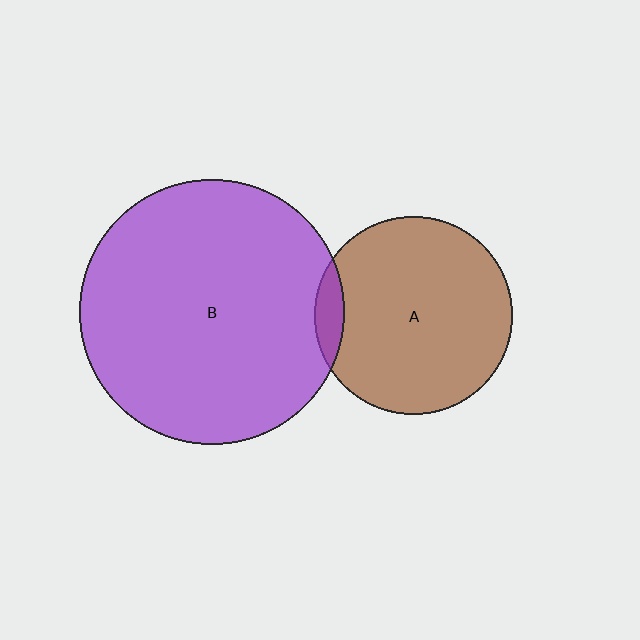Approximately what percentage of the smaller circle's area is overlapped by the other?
Approximately 5%.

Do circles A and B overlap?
Yes.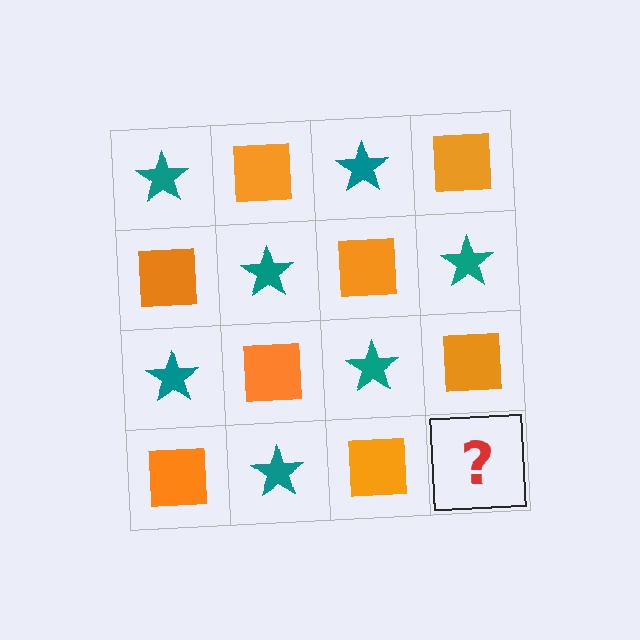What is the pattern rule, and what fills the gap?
The rule is that it alternates teal star and orange square in a checkerboard pattern. The gap should be filled with a teal star.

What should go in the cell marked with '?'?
The missing cell should contain a teal star.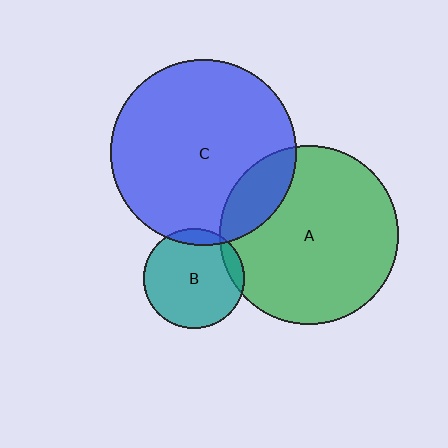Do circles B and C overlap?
Yes.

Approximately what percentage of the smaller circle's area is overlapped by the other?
Approximately 10%.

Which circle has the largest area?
Circle C (blue).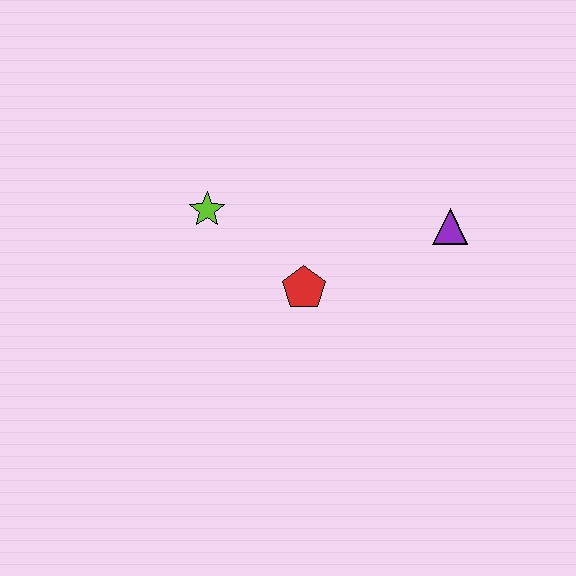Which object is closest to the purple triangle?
The red pentagon is closest to the purple triangle.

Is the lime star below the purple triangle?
No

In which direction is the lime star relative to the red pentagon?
The lime star is to the left of the red pentagon.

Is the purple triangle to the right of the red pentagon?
Yes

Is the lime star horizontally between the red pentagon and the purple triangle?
No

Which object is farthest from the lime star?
The purple triangle is farthest from the lime star.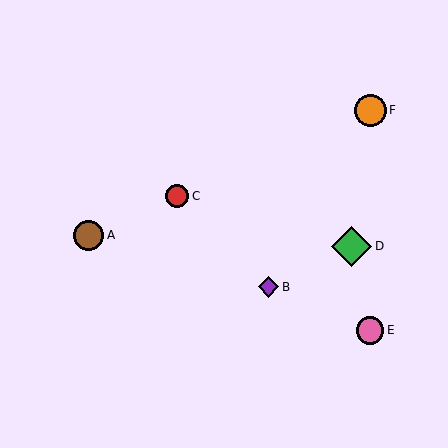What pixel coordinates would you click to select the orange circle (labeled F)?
Click at (370, 110) to select the orange circle F.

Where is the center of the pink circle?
The center of the pink circle is at (370, 330).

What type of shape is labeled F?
Shape F is an orange circle.